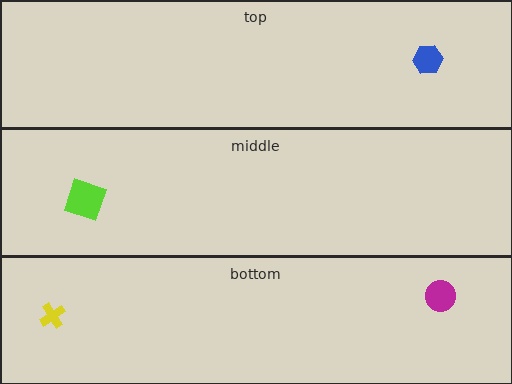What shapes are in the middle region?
The lime square.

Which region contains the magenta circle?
The bottom region.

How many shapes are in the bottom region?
2.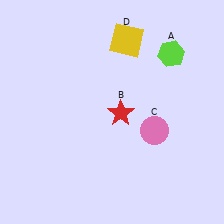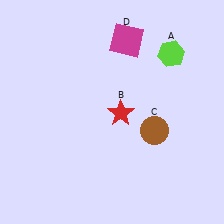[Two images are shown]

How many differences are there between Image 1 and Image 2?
There are 2 differences between the two images.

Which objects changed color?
C changed from pink to brown. D changed from yellow to magenta.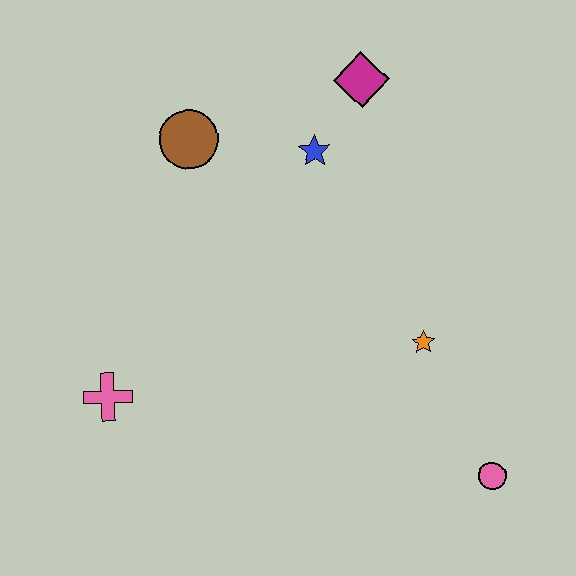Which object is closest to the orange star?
The pink circle is closest to the orange star.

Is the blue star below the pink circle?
No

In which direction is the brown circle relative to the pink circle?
The brown circle is above the pink circle.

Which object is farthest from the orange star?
The pink cross is farthest from the orange star.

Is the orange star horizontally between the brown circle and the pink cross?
No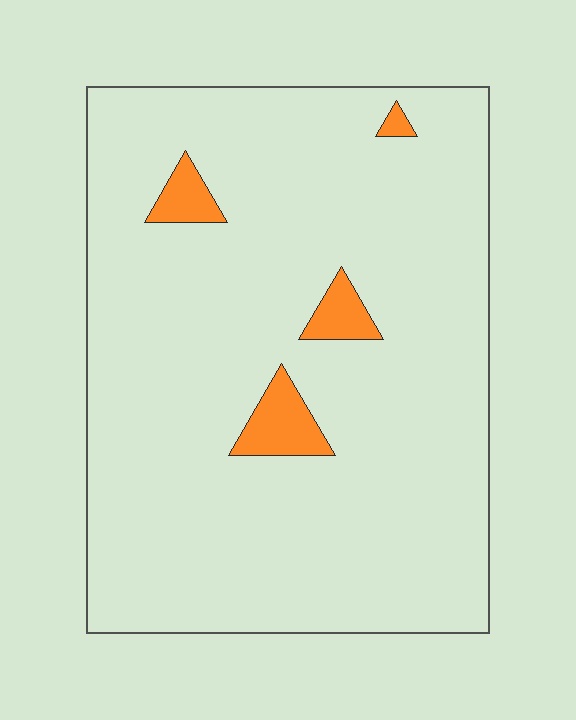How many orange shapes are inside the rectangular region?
4.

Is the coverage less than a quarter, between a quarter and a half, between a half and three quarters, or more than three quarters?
Less than a quarter.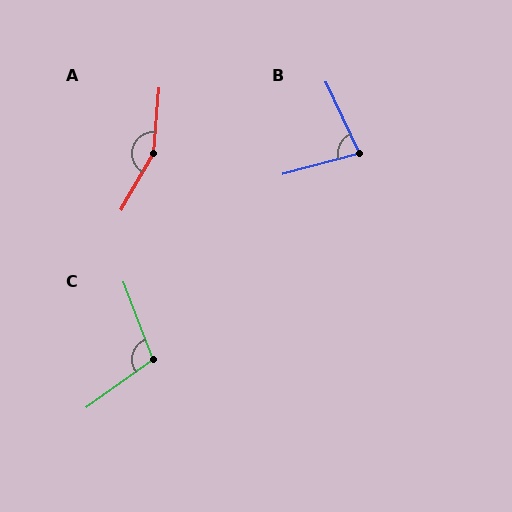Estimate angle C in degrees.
Approximately 105 degrees.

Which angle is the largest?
A, at approximately 155 degrees.